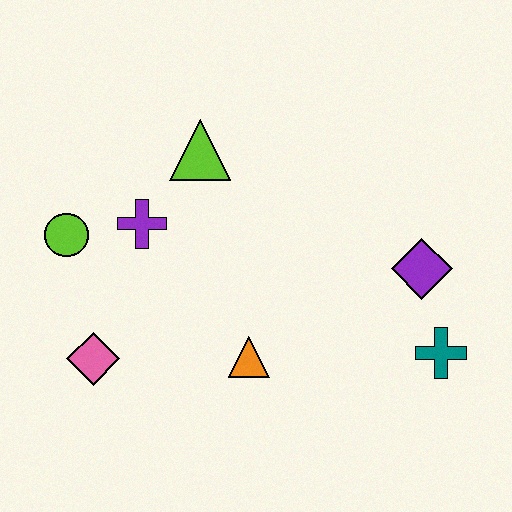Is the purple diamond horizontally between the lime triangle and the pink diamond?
No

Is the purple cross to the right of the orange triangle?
No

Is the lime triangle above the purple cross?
Yes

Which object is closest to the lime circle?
The purple cross is closest to the lime circle.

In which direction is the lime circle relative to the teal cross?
The lime circle is to the left of the teal cross.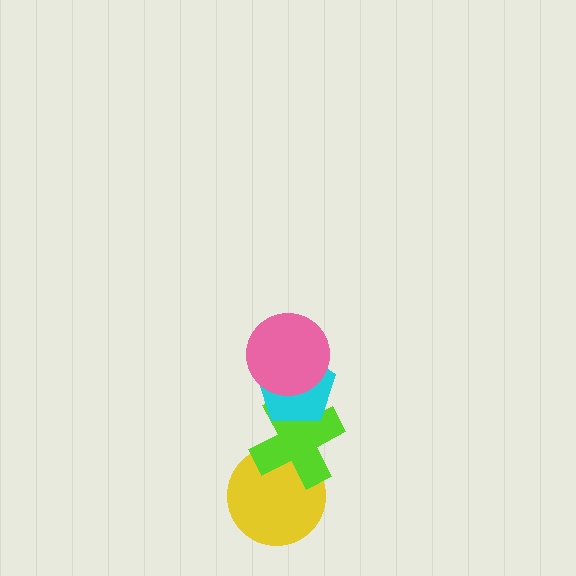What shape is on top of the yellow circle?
The lime cross is on top of the yellow circle.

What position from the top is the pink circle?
The pink circle is 1st from the top.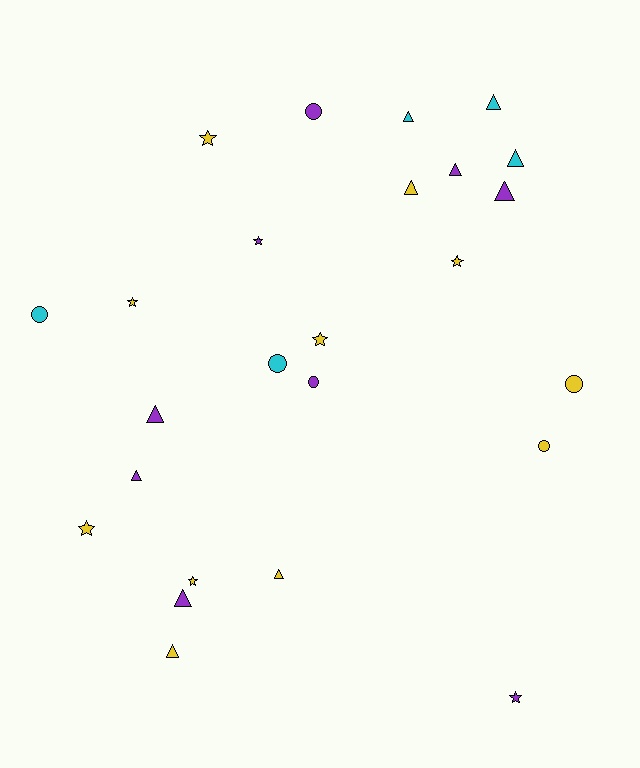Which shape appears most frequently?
Triangle, with 11 objects.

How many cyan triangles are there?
There are 3 cyan triangles.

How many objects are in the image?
There are 25 objects.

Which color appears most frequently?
Yellow, with 11 objects.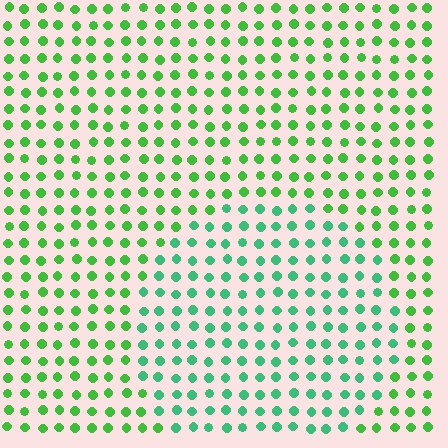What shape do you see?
I see a circle.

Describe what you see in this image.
The image is filled with small green elements in a uniform arrangement. A circle-shaped region is visible where the elements are tinted to a slightly different hue, forming a subtle color boundary.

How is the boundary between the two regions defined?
The boundary is defined purely by a slight shift in hue (about 31 degrees). Spacing, size, and orientation are identical on both sides.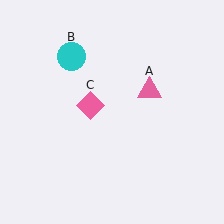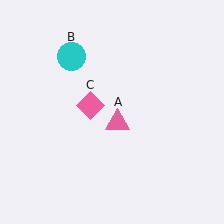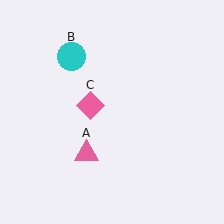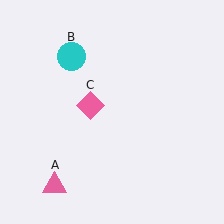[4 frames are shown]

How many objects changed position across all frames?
1 object changed position: pink triangle (object A).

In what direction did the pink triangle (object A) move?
The pink triangle (object A) moved down and to the left.